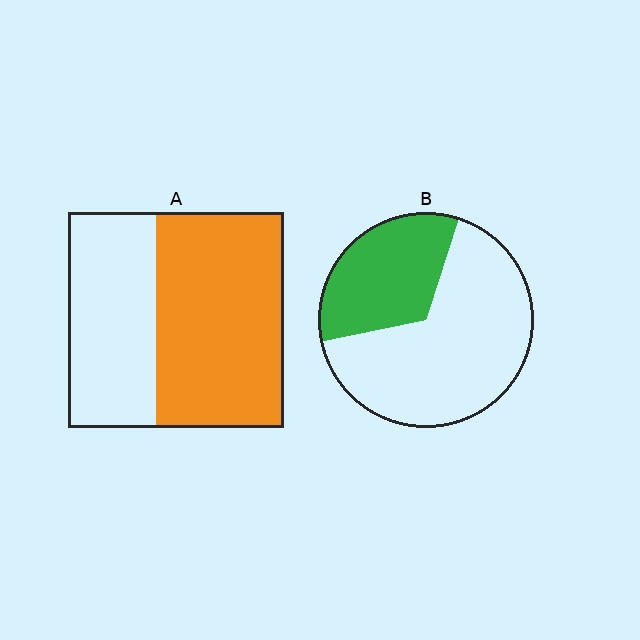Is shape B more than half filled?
No.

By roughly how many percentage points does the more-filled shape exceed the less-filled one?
By roughly 25 percentage points (A over B).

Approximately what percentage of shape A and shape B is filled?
A is approximately 60% and B is approximately 35%.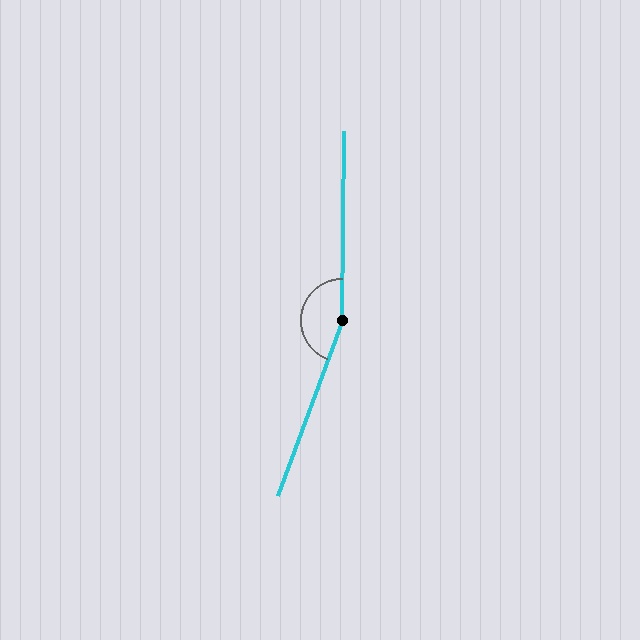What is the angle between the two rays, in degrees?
Approximately 160 degrees.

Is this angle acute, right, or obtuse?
It is obtuse.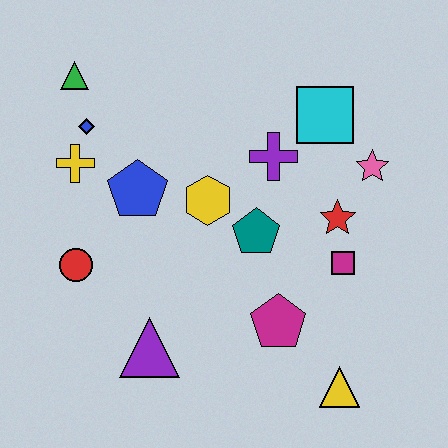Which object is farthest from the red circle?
The pink star is farthest from the red circle.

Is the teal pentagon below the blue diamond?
Yes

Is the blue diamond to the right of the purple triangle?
No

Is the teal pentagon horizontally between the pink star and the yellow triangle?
No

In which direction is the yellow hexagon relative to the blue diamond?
The yellow hexagon is to the right of the blue diamond.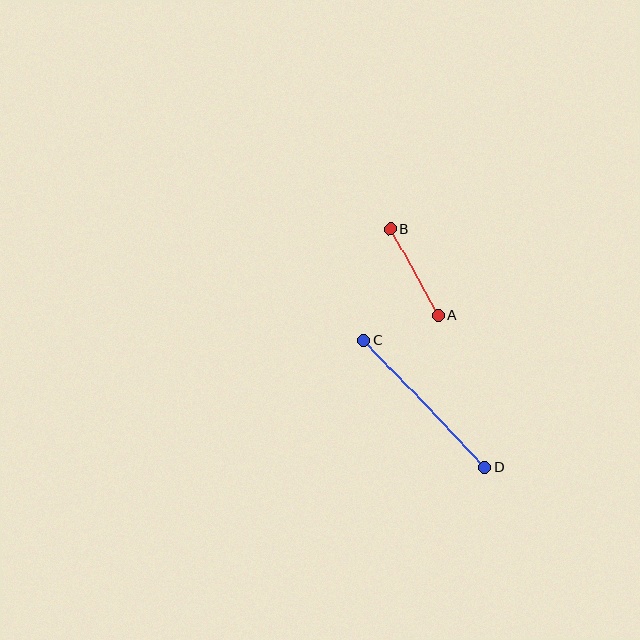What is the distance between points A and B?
The distance is approximately 98 pixels.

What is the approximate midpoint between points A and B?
The midpoint is at approximately (414, 272) pixels.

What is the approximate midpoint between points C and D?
The midpoint is at approximately (424, 403) pixels.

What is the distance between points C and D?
The distance is approximately 176 pixels.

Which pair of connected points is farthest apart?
Points C and D are farthest apart.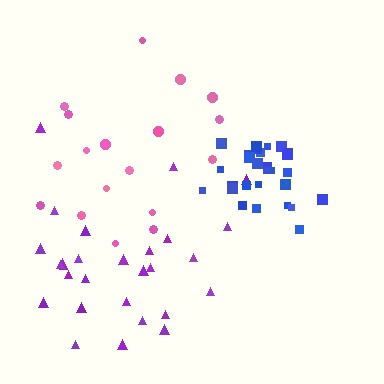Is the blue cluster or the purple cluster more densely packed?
Blue.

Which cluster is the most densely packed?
Blue.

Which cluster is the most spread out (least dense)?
Pink.